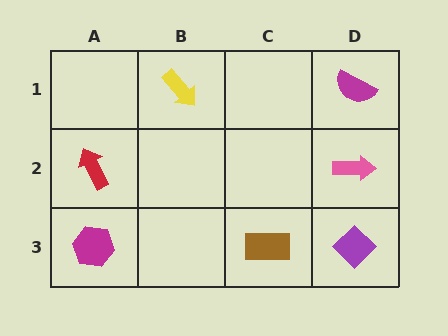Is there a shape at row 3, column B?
No, that cell is empty.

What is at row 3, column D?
A purple diamond.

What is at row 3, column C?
A brown rectangle.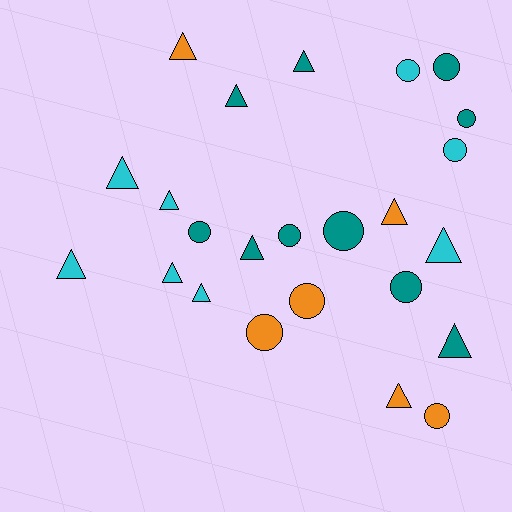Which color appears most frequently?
Teal, with 10 objects.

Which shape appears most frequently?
Triangle, with 13 objects.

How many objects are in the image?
There are 24 objects.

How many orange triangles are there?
There are 3 orange triangles.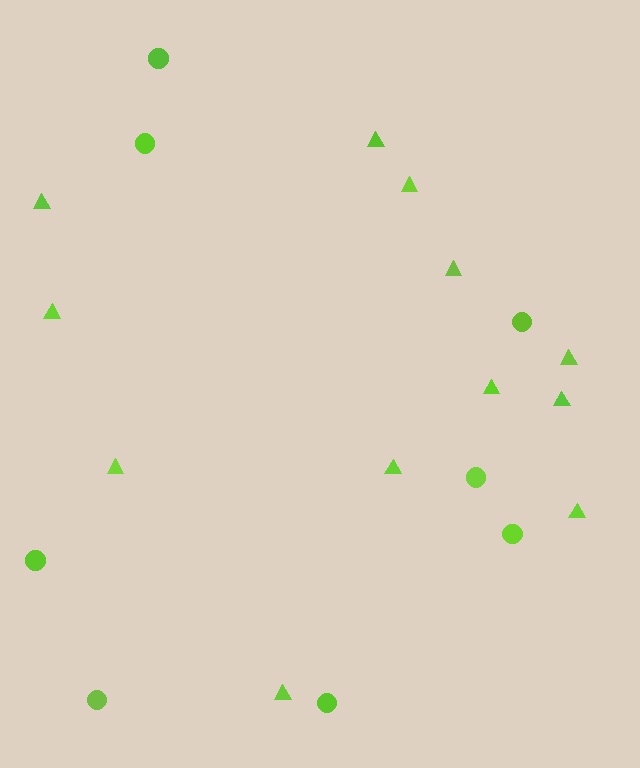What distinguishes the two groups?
There are 2 groups: one group of triangles (12) and one group of circles (8).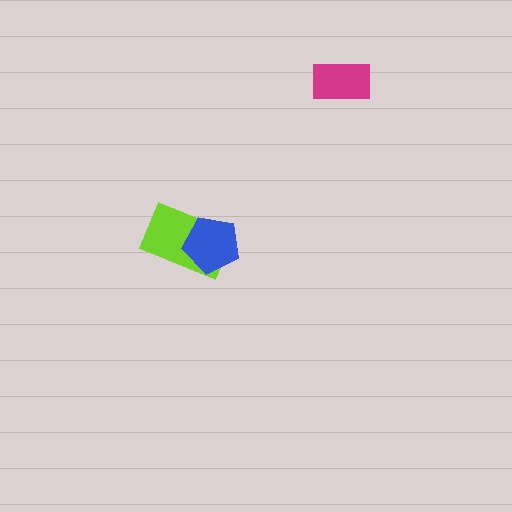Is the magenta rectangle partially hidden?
No, no other shape covers it.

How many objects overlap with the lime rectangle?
1 object overlaps with the lime rectangle.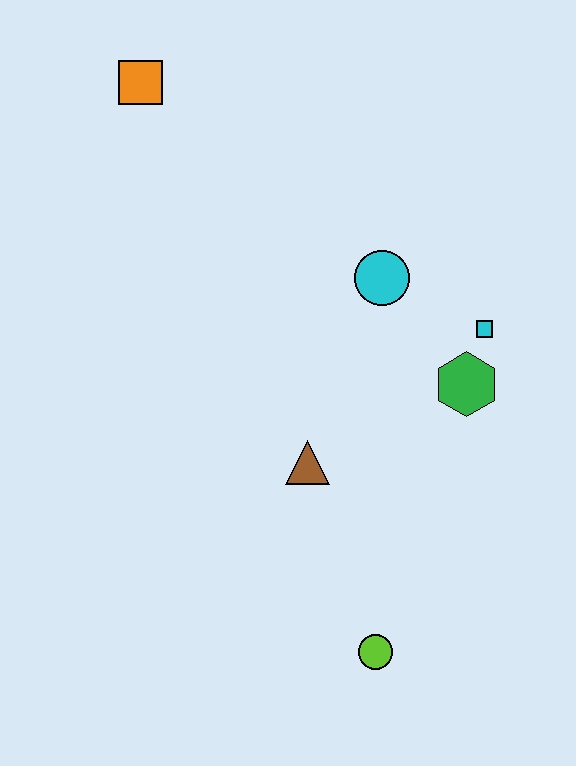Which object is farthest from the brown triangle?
The orange square is farthest from the brown triangle.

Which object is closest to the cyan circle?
The cyan square is closest to the cyan circle.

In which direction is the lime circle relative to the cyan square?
The lime circle is below the cyan square.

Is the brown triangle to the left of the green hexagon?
Yes